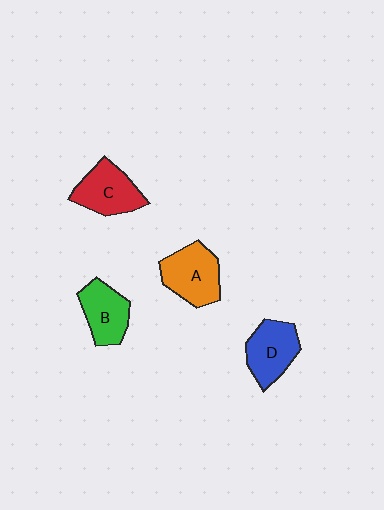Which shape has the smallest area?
Shape B (green).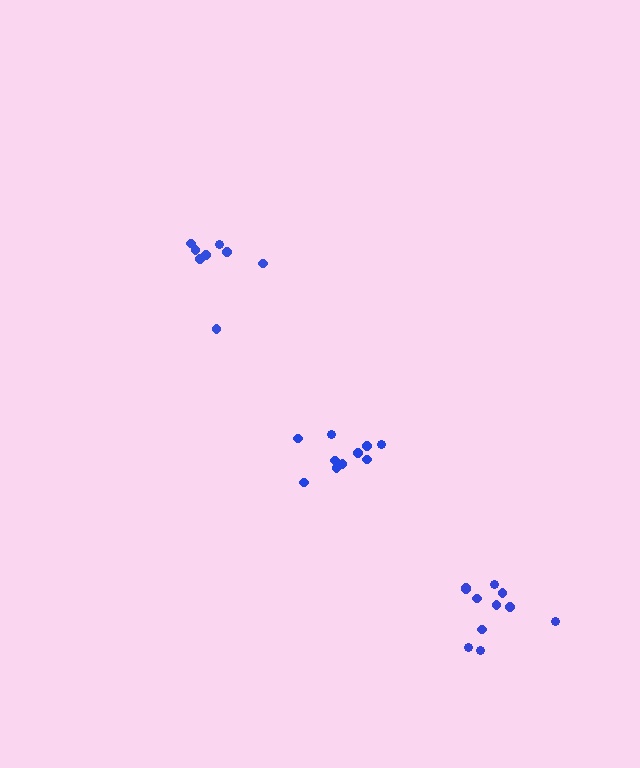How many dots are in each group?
Group 1: 11 dots, Group 2: 10 dots, Group 3: 8 dots (29 total).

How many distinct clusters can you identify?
There are 3 distinct clusters.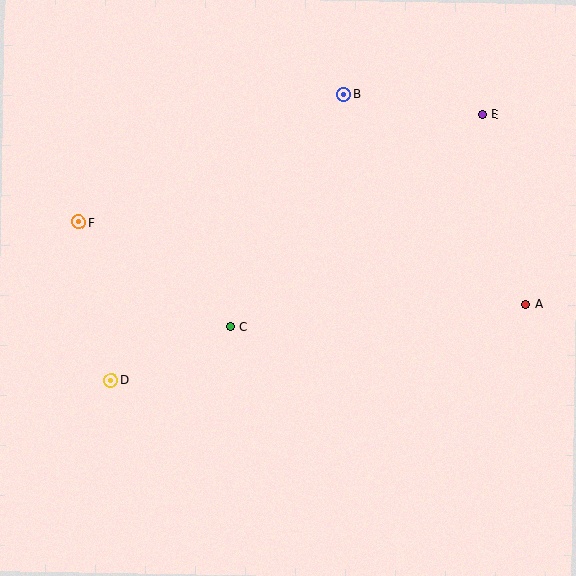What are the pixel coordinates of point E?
Point E is at (482, 114).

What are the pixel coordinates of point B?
Point B is at (344, 94).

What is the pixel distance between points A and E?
The distance between A and E is 195 pixels.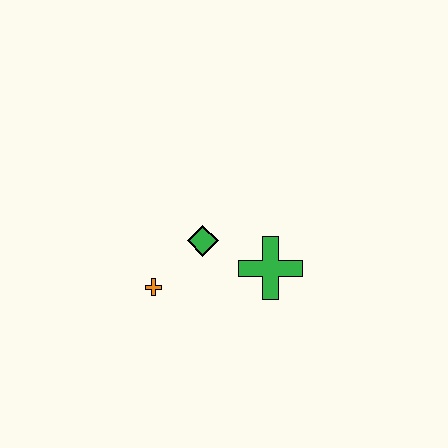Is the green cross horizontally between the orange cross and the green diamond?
No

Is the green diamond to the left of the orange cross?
No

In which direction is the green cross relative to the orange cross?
The green cross is to the right of the orange cross.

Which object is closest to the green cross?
The green diamond is closest to the green cross.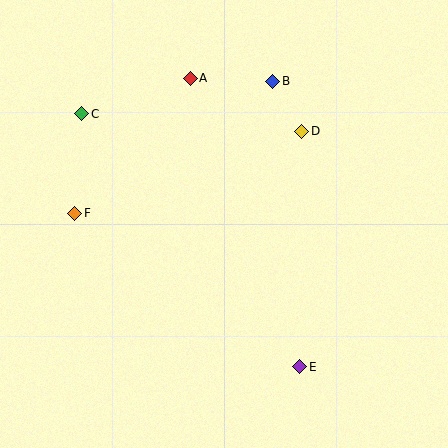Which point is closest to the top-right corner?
Point B is closest to the top-right corner.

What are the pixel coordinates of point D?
Point D is at (302, 131).